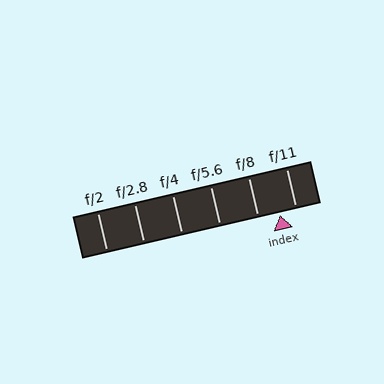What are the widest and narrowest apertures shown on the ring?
The widest aperture shown is f/2 and the narrowest is f/11.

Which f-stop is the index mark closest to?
The index mark is closest to f/11.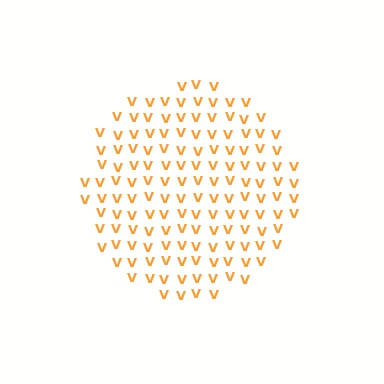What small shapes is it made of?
It is made of small letter V's.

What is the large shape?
The large shape is a circle.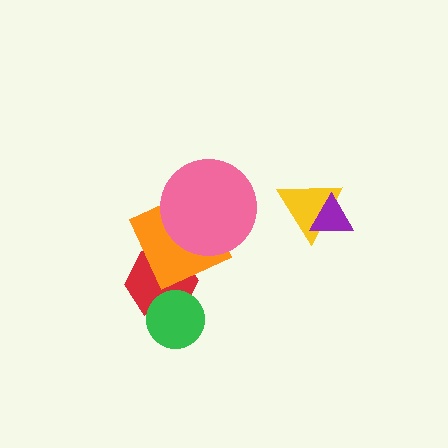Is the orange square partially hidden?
Yes, it is partially covered by another shape.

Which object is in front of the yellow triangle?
The purple triangle is in front of the yellow triangle.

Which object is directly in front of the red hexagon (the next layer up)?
The green circle is directly in front of the red hexagon.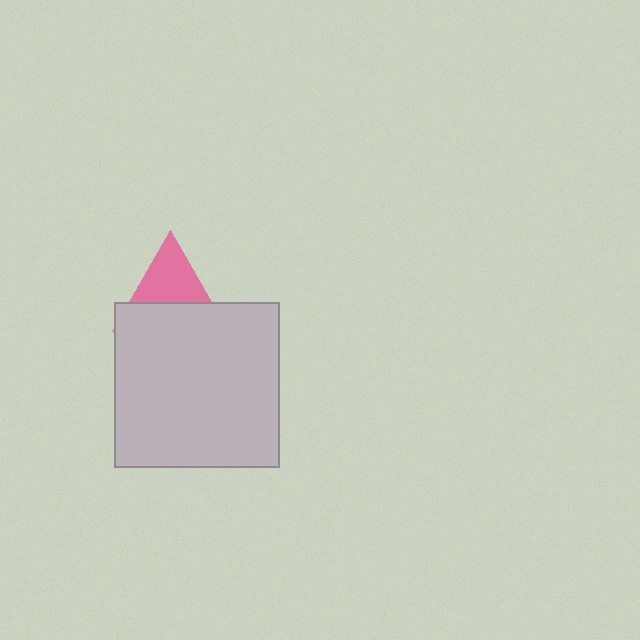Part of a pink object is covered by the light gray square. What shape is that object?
It is a triangle.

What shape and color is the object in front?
The object in front is a light gray square.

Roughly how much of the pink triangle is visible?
About half of it is visible (roughly 50%).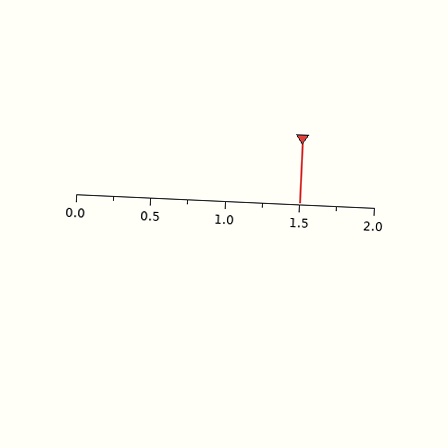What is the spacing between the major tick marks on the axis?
The major ticks are spaced 0.5 apart.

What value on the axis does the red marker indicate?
The marker indicates approximately 1.5.